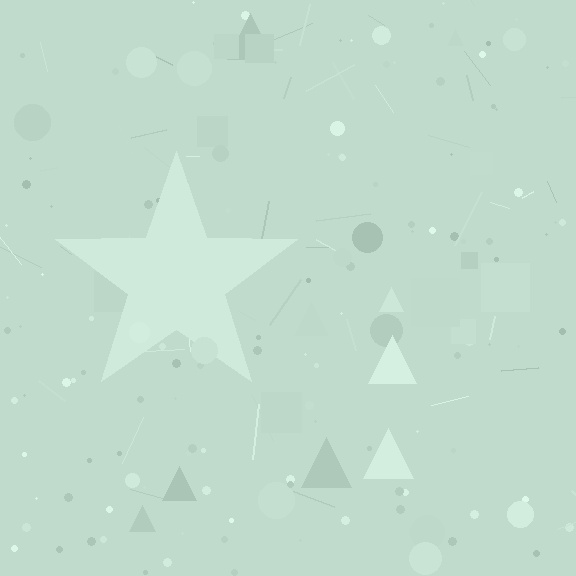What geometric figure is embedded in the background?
A star is embedded in the background.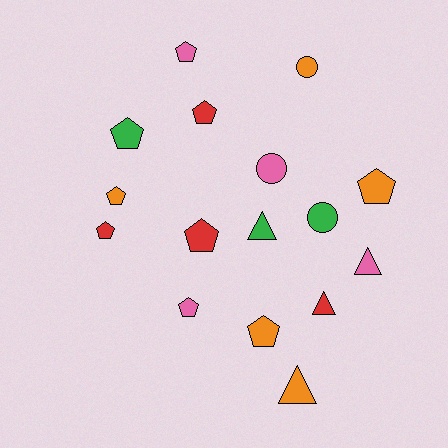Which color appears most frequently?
Orange, with 5 objects.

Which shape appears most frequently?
Pentagon, with 9 objects.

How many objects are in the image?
There are 16 objects.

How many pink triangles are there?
There is 1 pink triangle.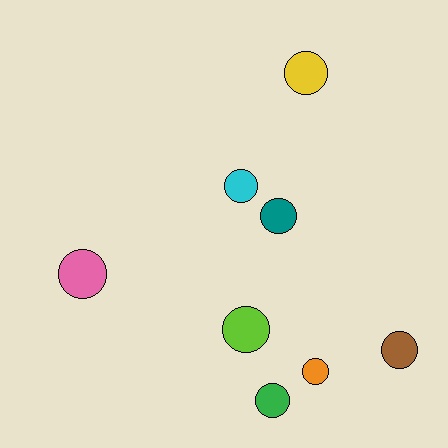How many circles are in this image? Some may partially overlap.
There are 8 circles.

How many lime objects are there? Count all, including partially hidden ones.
There is 1 lime object.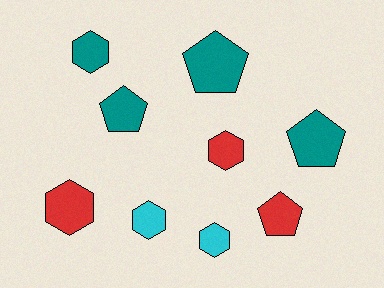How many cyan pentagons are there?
There are no cyan pentagons.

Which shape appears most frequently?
Hexagon, with 5 objects.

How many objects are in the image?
There are 9 objects.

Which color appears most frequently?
Teal, with 4 objects.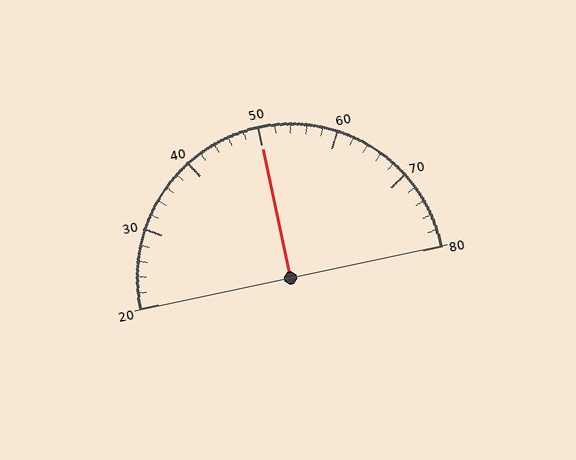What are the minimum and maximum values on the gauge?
The gauge ranges from 20 to 80.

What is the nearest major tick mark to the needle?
The nearest major tick mark is 50.